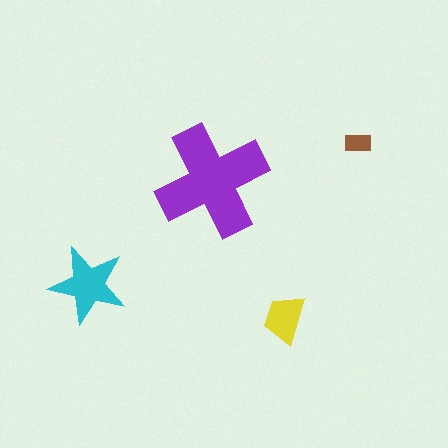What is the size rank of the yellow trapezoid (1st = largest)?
3rd.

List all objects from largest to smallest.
The purple cross, the cyan star, the yellow trapezoid, the brown rectangle.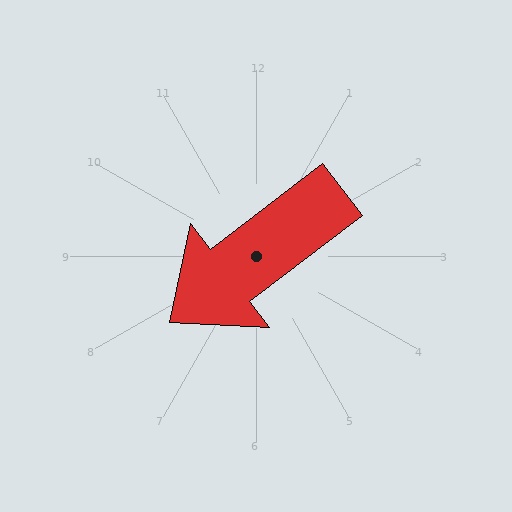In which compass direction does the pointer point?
Southwest.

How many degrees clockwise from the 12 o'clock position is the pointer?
Approximately 233 degrees.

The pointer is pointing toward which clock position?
Roughly 8 o'clock.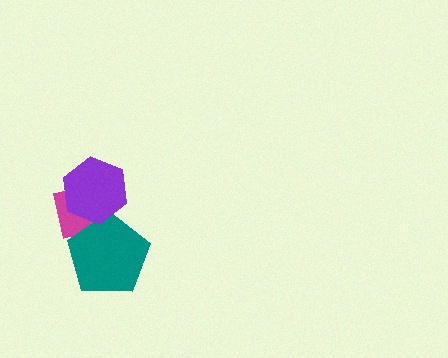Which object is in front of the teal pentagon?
The purple hexagon is in front of the teal pentagon.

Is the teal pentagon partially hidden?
Yes, it is partially covered by another shape.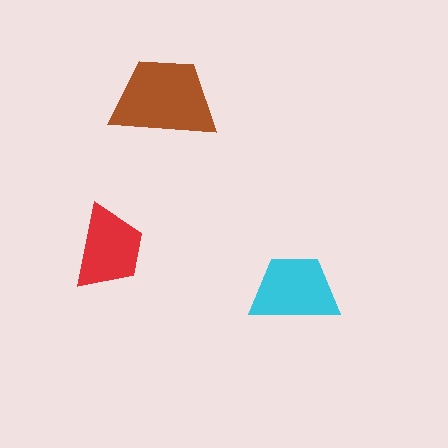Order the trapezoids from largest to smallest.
the brown one, the cyan one, the red one.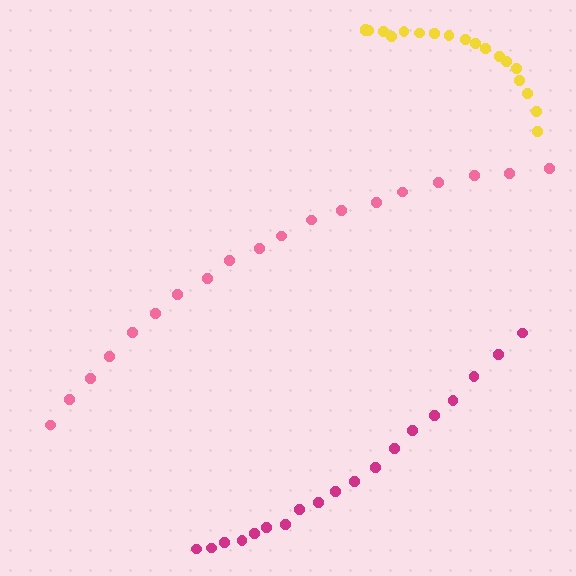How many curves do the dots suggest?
There are 3 distinct paths.